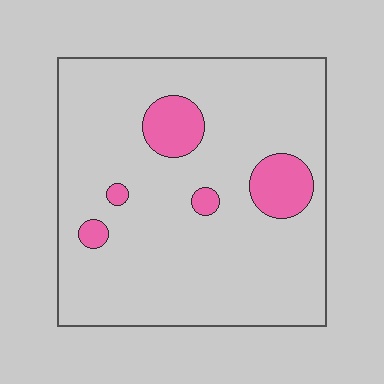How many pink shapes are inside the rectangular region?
5.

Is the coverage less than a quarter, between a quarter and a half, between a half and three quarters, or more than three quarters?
Less than a quarter.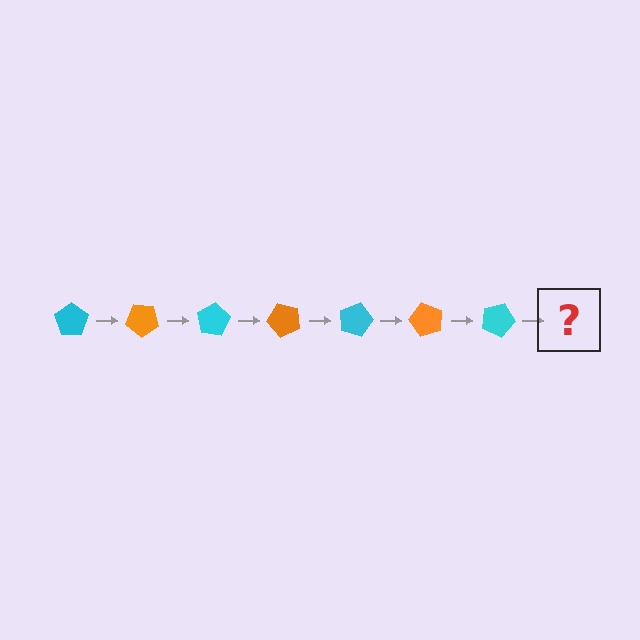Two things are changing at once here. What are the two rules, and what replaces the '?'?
The two rules are that it rotates 40 degrees each step and the color cycles through cyan and orange. The '?' should be an orange pentagon, rotated 280 degrees from the start.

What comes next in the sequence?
The next element should be an orange pentagon, rotated 280 degrees from the start.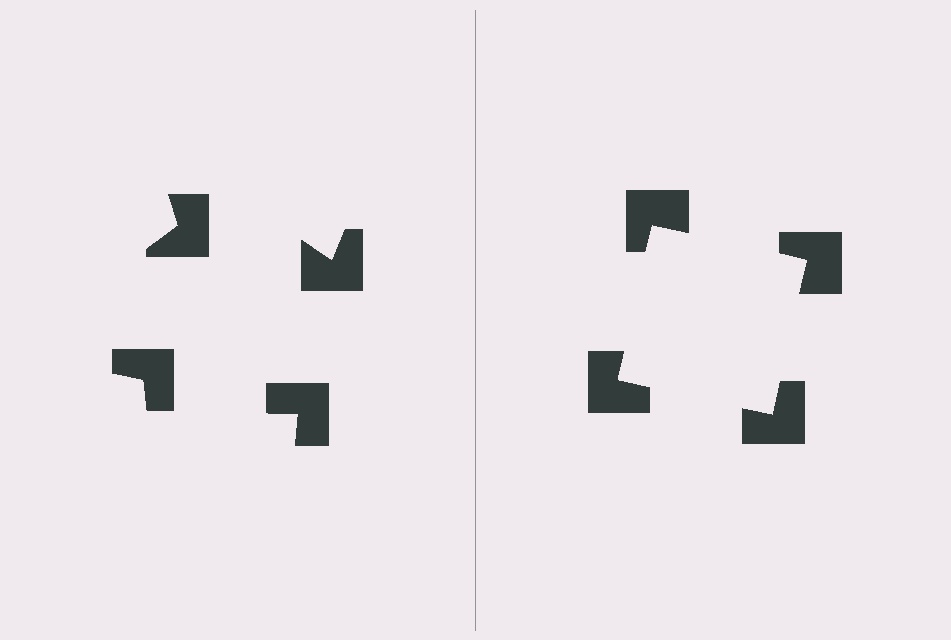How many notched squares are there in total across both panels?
8 — 4 on each side.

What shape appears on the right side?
An illusory square.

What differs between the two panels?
The notched squares are positioned identically on both sides; only the wedge orientations differ. On the right they align to a square; on the left they are misaligned.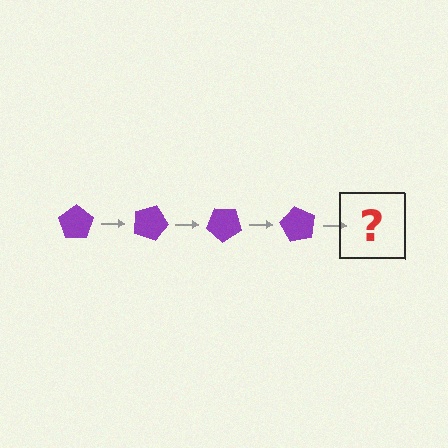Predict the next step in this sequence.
The next step is a purple pentagon rotated 80 degrees.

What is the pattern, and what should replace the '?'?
The pattern is that the pentagon rotates 20 degrees each step. The '?' should be a purple pentagon rotated 80 degrees.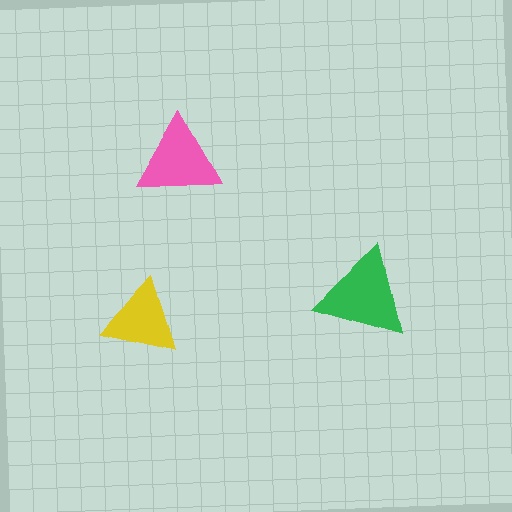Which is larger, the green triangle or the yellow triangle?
The green one.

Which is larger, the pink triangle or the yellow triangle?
The pink one.